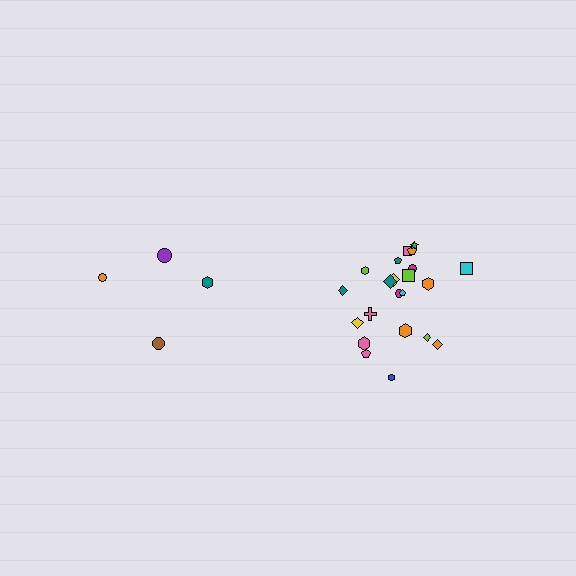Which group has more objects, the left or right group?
The right group.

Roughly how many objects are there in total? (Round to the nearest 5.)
Roughly 25 objects in total.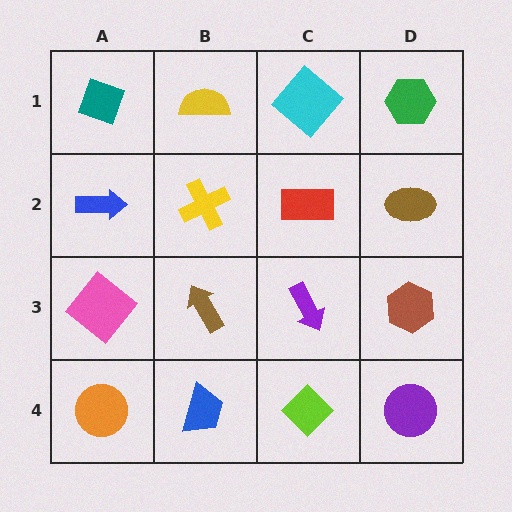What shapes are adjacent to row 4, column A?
A pink diamond (row 3, column A), a blue trapezoid (row 4, column B).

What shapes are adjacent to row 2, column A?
A teal diamond (row 1, column A), a pink diamond (row 3, column A), a yellow cross (row 2, column B).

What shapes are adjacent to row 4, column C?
A purple arrow (row 3, column C), a blue trapezoid (row 4, column B), a purple circle (row 4, column D).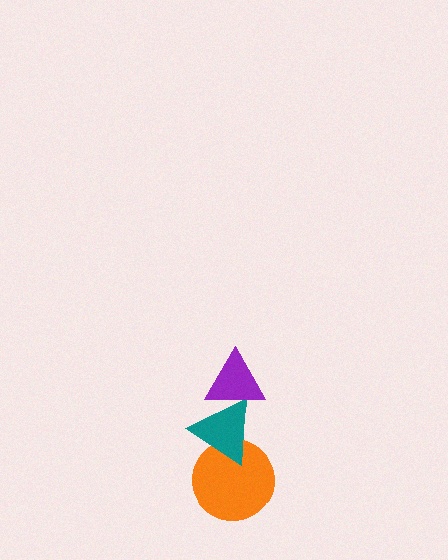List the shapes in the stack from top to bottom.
From top to bottom: the purple triangle, the teal triangle, the orange circle.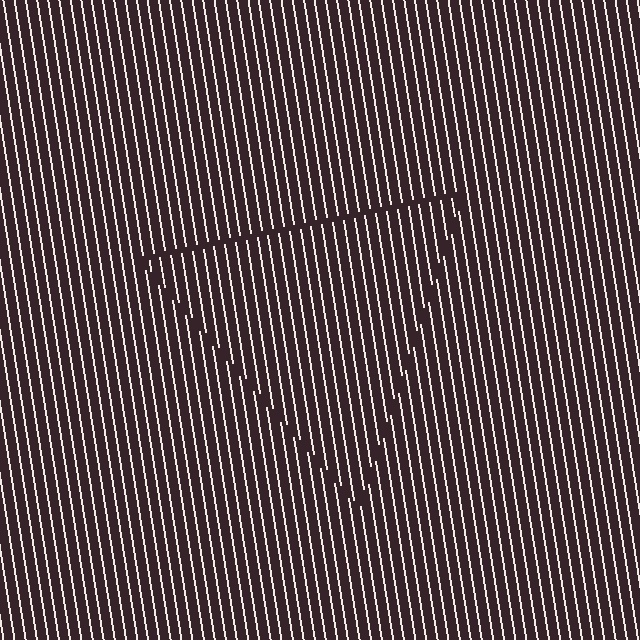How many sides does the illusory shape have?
3 sides — the line-ends trace a triangle.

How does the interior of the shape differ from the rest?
The interior of the shape contains the same grating, shifted by half a period — the contour is defined by the phase discontinuity where line-ends from the inner and outer gratings abut.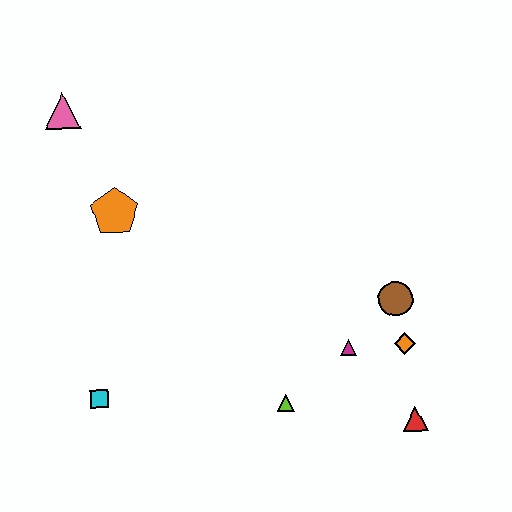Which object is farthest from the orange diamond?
The pink triangle is farthest from the orange diamond.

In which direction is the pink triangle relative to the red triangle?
The pink triangle is to the left of the red triangle.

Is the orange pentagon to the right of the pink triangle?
Yes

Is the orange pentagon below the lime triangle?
No